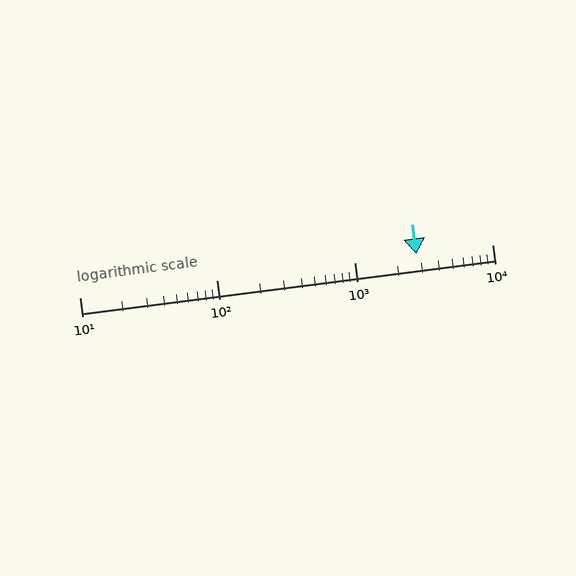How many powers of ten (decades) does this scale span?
The scale spans 3 decades, from 10 to 10000.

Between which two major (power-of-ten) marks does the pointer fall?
The pointer is between 1000 and 10000.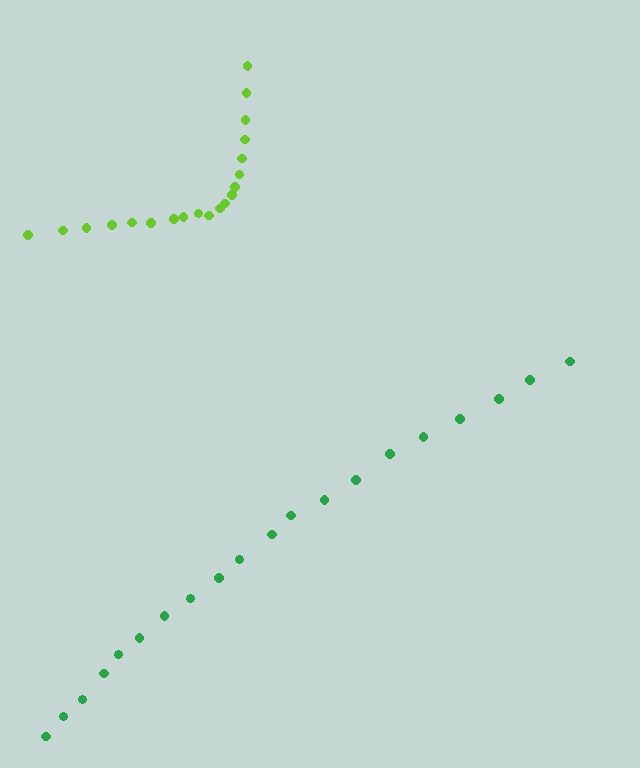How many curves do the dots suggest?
There are 2 distinct paths.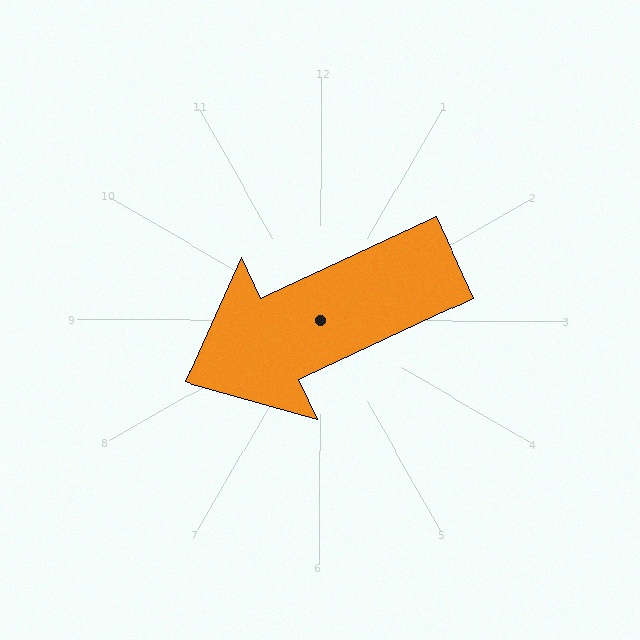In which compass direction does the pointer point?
Southwest.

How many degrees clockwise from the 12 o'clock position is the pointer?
Approximately 245 degrees.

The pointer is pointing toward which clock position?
Roughly 8 o'clock.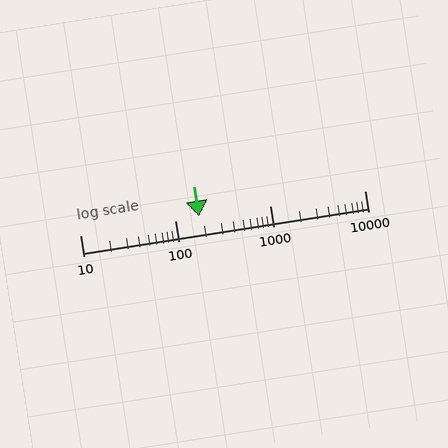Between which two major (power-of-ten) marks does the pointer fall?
The pointer is between 100 and 1000.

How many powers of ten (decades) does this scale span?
The scale spans 3 decades, from 10 to 10000.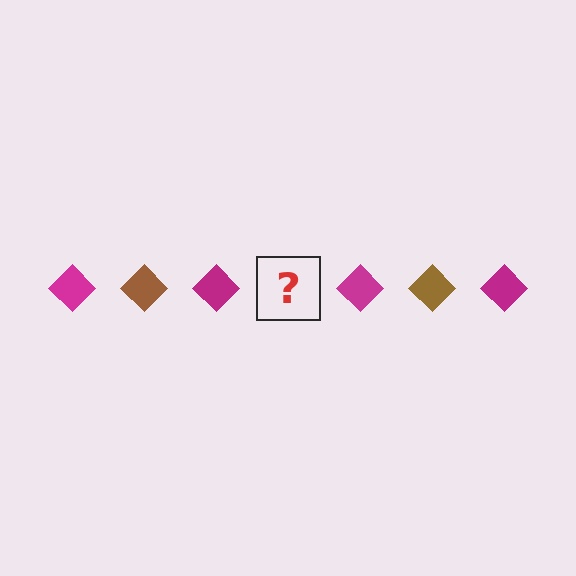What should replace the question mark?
The question mark should be replaced with a brown diamond.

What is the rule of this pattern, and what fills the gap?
The rule is that the pattern cycles through magenta, brown diamonds. The gap should be filled with a brown diamond.